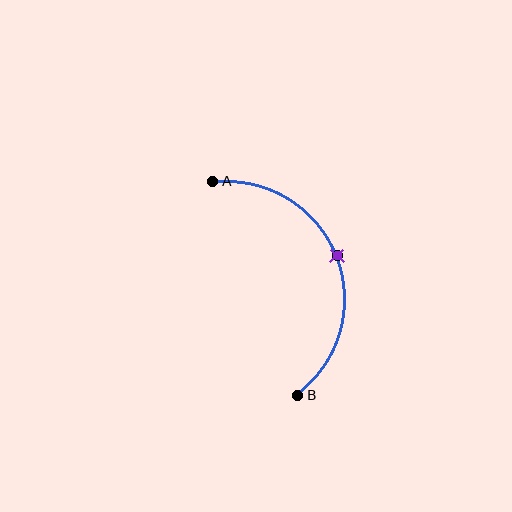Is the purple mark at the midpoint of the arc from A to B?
Yes. The purple mark lies on the arc at equal arc-length from both A and B — it is the arc midpoint.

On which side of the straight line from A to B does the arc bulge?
The arc bulges to the right of the straight line connecting A and B.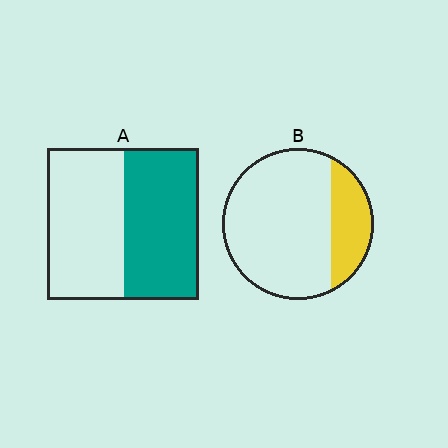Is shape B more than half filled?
No.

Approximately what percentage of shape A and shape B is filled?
A is approximately 50% and B is approximately 25%.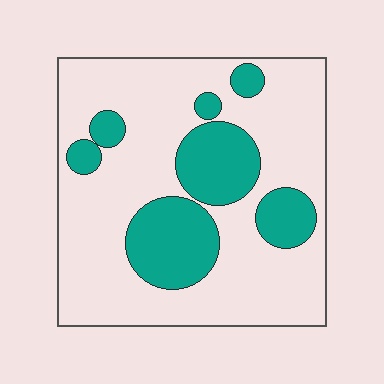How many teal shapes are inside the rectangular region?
7.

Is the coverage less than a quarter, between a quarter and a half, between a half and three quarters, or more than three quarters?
Between a quarter and a half.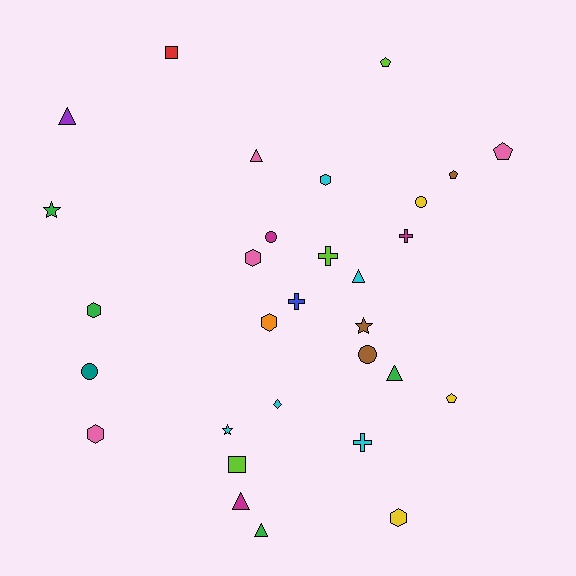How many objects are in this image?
There are 30 objects.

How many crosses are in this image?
There are 4 crosses.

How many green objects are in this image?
There are 4 green objects.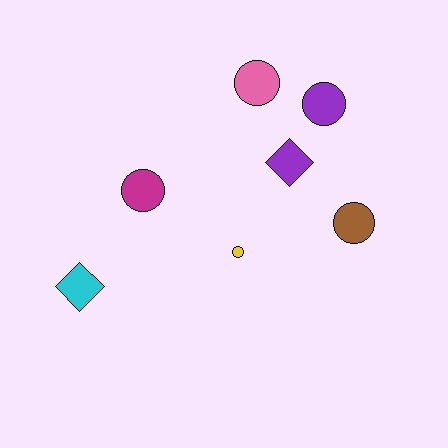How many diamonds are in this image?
There are 2 diamonds.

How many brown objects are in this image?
There is 1 brown object.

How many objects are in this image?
There are 7 objects.